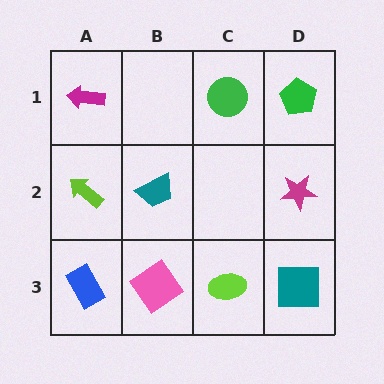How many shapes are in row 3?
4 shapes.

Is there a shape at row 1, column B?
No, that cell is empty.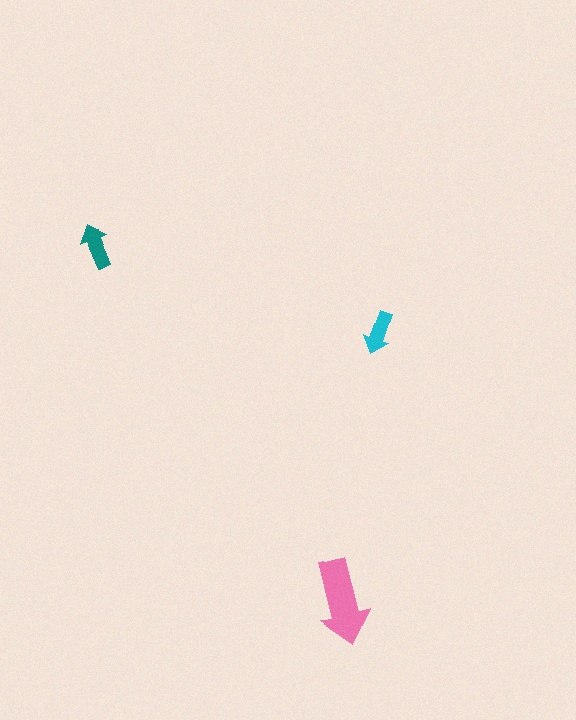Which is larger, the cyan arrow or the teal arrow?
The teal one.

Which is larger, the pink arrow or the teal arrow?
The pink one.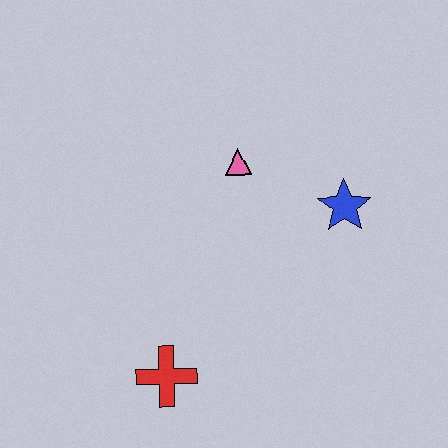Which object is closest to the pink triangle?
The blue star is closest to the pink triangle.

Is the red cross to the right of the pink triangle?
No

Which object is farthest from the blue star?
The red cross is farthest from the blue star.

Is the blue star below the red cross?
No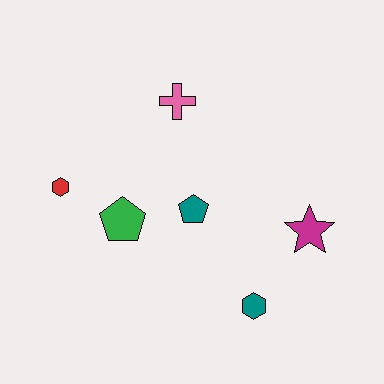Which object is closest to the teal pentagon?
The green pentagon is closest to the teal pentagon.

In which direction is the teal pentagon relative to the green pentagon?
The teal pentagon is to the right of the green pentagon.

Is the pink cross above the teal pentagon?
Yes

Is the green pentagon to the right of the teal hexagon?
No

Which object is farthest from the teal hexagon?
The red hexagon is farthest from the teal hexagon.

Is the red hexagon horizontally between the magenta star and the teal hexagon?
No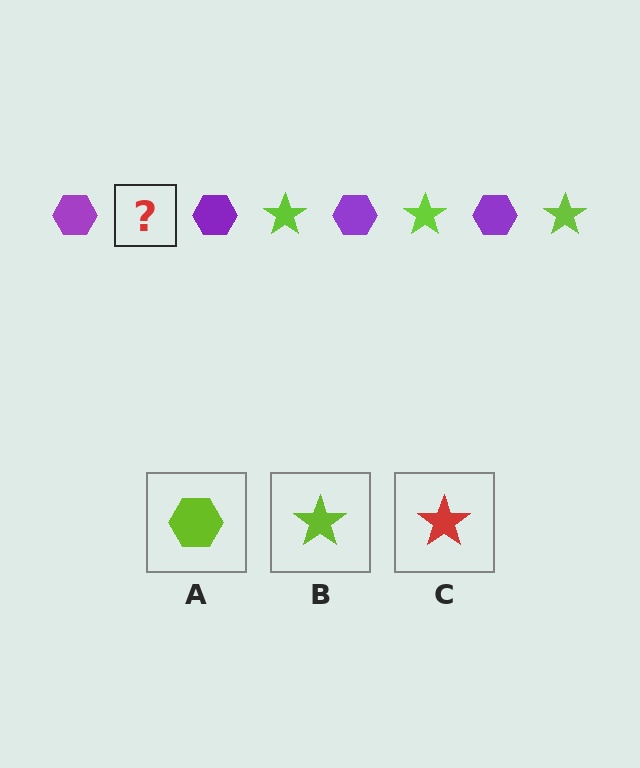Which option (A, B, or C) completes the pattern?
B.